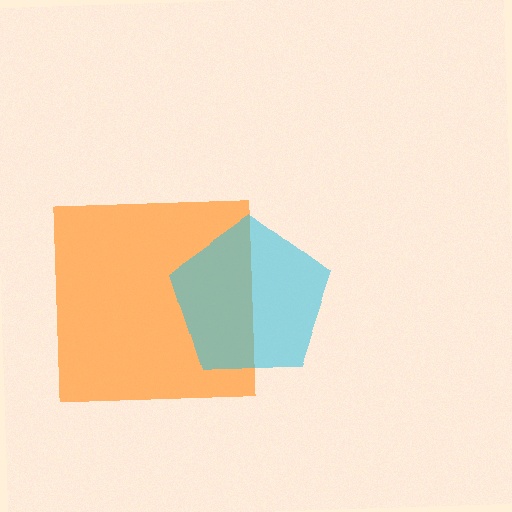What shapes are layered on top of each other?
The layered shapes are: an orange square, a cyan pentagon.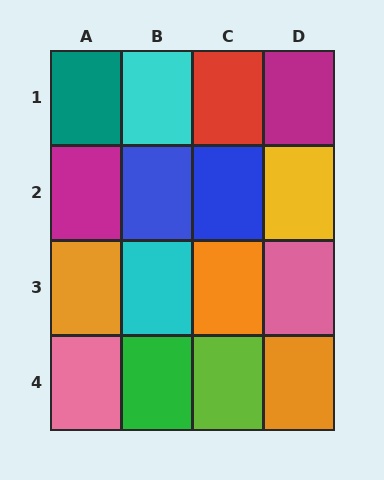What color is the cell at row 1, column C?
Red.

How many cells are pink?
2 cells are pink.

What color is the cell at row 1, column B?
Cyan.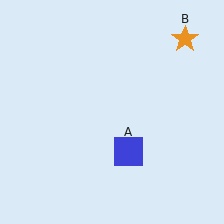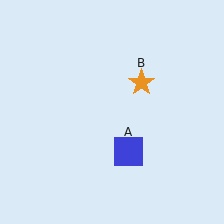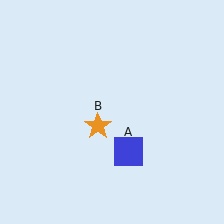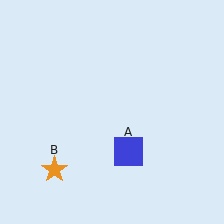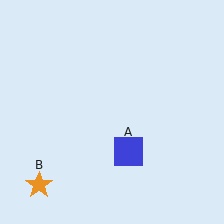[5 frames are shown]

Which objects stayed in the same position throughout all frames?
Blue square (object A) remained stationary.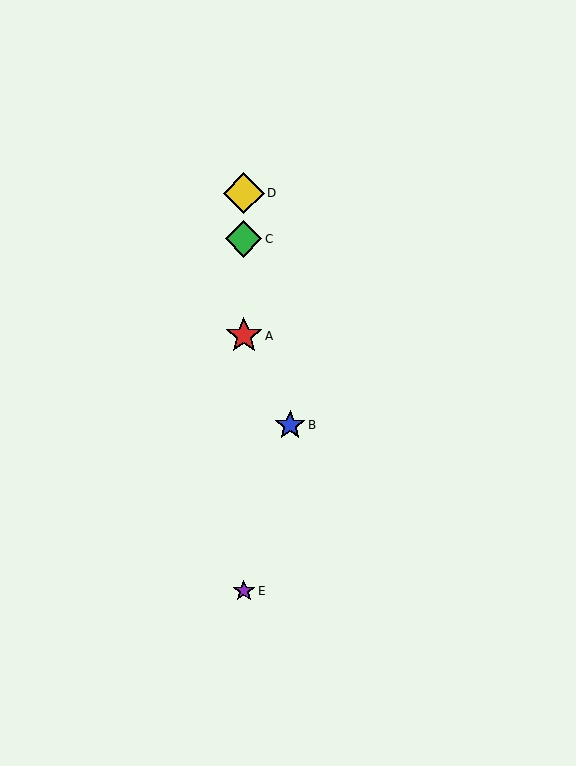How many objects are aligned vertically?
4 objects (A, C, D, E) are aligned vertically.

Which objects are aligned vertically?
Objects A, C, D, E are aligned vertically.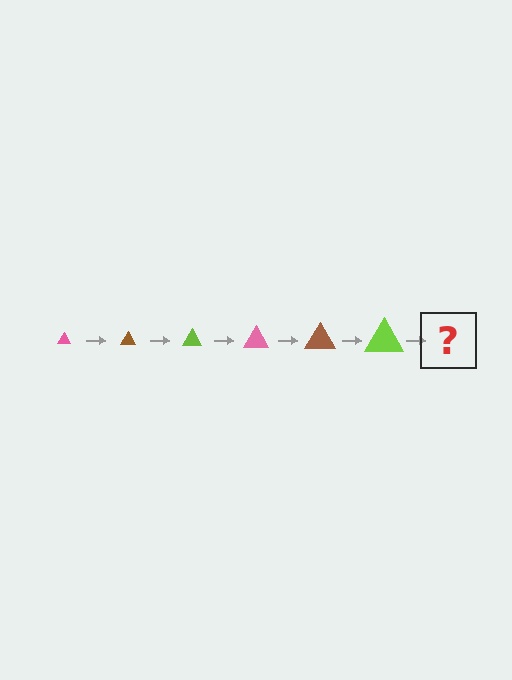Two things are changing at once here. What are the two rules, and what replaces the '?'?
The two rules are that the triangle grows larger each step and the color cycles through pink, brown, and lime. The '?' should be a pink triangle, larger than the previous one.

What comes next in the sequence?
The next element should be a pink triangle, larger than the previous one.